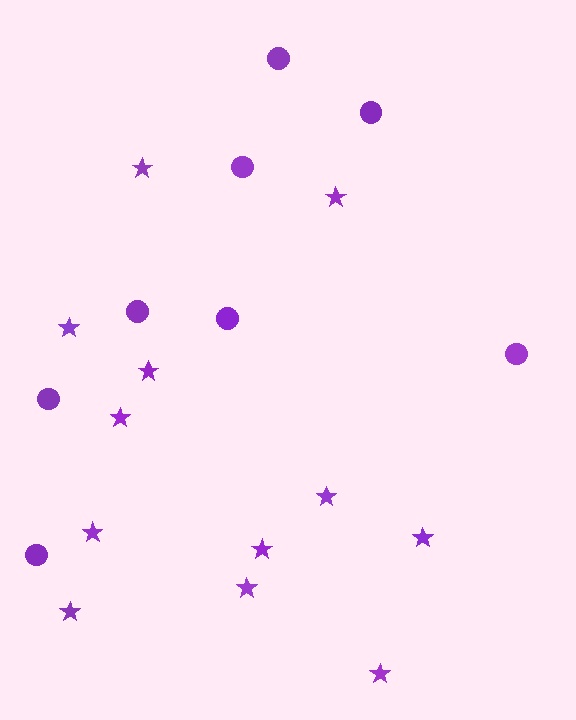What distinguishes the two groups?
There are 2 groups: one group of stars (12) and one group of circles (8).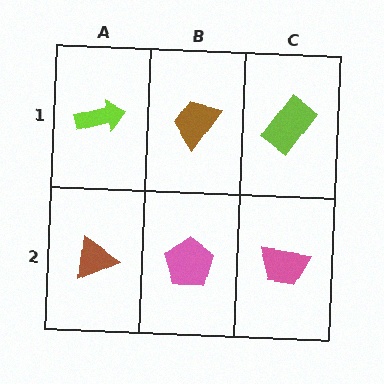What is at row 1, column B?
A brown trapezoid.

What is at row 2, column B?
A pink pentagon.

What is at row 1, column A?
A lime arrow.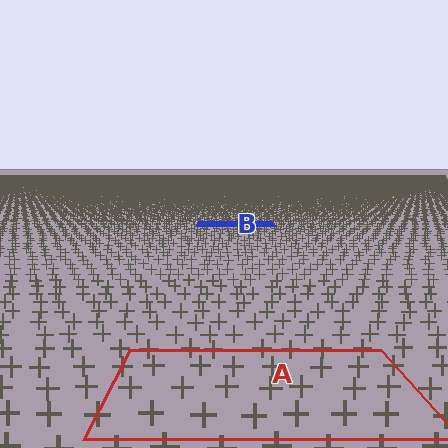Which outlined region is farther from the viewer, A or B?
Region B is farther from the viewer — the texture elements inside it appear smaller and more densely packed.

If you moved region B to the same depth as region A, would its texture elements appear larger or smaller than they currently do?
They would appear larger. At a closer depth, the same texture elements are projected at a bigger on-screen size.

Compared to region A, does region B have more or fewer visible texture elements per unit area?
Region B has more texture elements per unit area — they are packed more densely because it is farther away.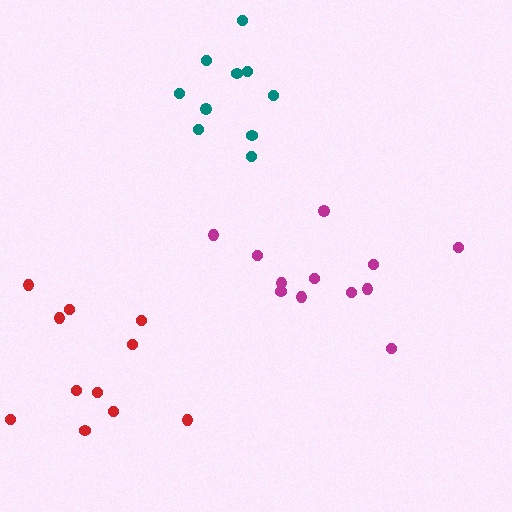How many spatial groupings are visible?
There are 3 spatial groupings.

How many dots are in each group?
Group 1: 10 dots, Group 2: 12 dots, Group 3: 11 dots (33 total).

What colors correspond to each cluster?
The clusters are colored: teal, magenta, red.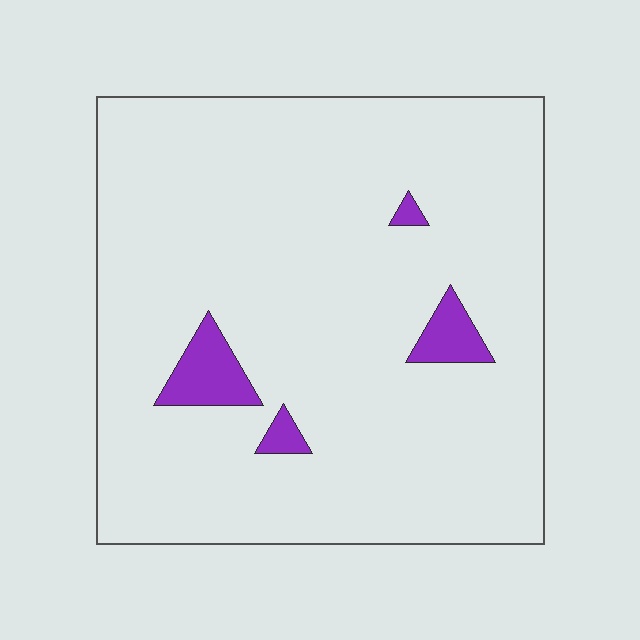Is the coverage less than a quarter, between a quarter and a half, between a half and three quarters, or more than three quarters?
Less than a quarter.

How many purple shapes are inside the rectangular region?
4.